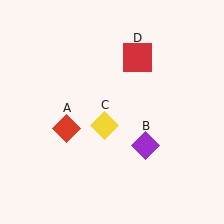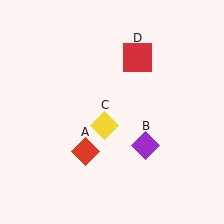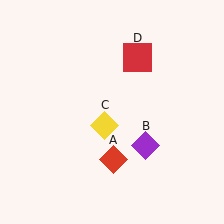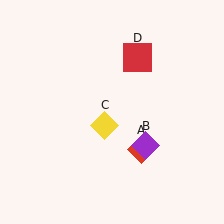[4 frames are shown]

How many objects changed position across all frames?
1 object changed position: red diamond (object A).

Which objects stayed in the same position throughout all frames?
Purple diamond (object B) and yellow diamond (object C) and red square (object D) remained stationary.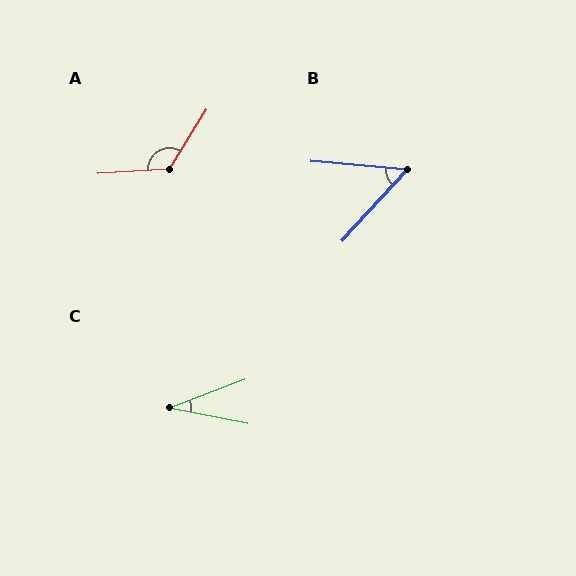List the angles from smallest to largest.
C (32°), B (53°), A (125°).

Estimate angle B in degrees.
Approximately 53 degrees.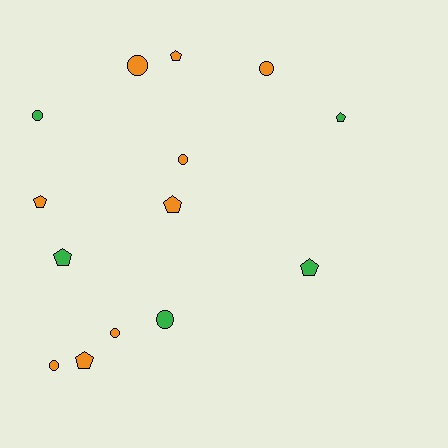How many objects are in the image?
There are 14 objects.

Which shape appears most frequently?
Pentagon, with 7 objects.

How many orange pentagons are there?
There are 4 orange pentagons.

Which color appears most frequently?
Orange, with 9 objects.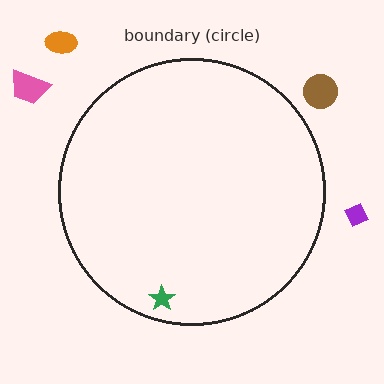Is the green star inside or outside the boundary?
Inside.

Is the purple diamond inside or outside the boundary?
Outside.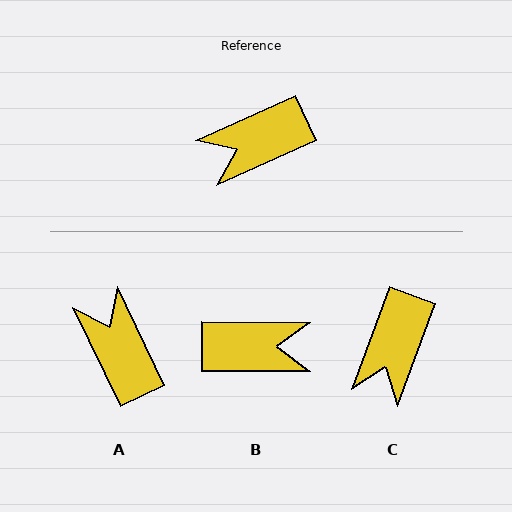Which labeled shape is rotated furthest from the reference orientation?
B, about 155 degrees away.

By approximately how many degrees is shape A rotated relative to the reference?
Approximately 89 degrees clockwise.